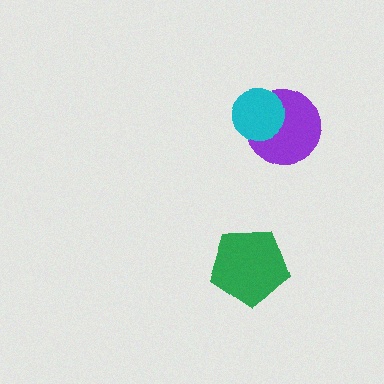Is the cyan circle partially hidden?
No, no other shape covers it.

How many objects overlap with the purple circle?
1 object overlaps with the purple circle.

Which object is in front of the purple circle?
The cyan circle is in front of the purple circle.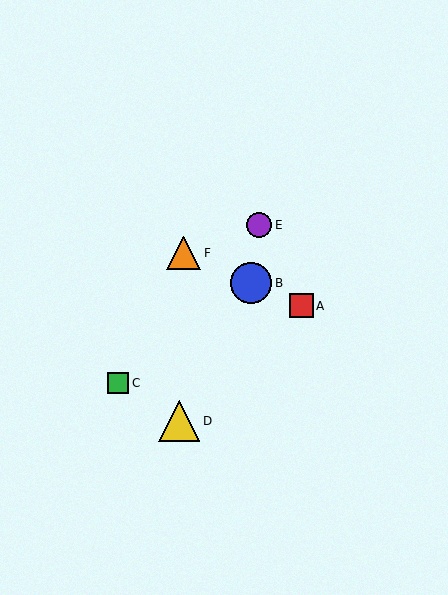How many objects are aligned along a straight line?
3 objects (A, B, F) are aligned along a straight line.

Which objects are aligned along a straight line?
Objects A, B, F are aligned along a straight line.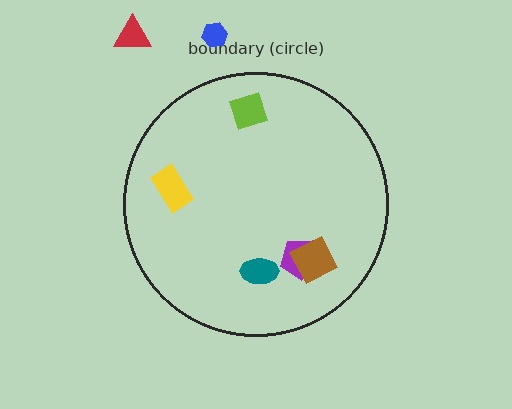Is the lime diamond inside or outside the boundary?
Inside.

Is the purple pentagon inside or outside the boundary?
Inside.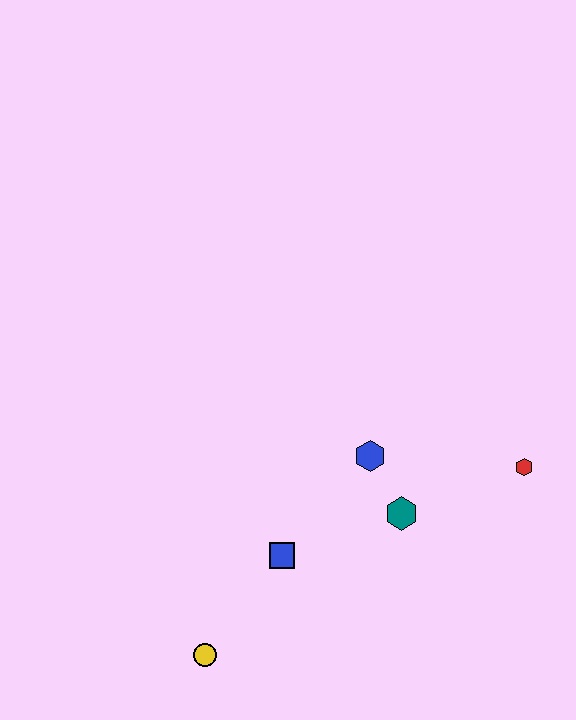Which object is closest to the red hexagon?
The teal hexagon is closest to the red hexagon.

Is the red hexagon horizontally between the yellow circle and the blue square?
No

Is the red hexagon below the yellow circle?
No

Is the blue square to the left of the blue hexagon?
Yes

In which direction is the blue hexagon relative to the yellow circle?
The blue hexagon is above the yellow circle.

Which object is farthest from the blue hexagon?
The yellow circle is farthest from the blue hexagon.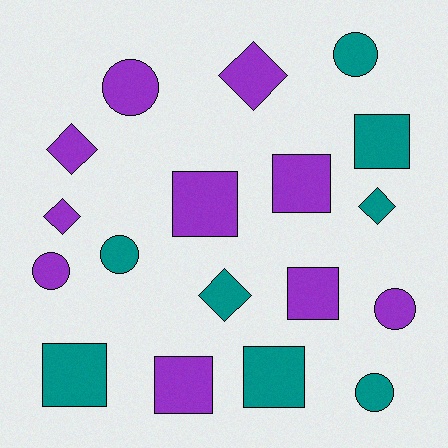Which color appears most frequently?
Purple, with 10 objects.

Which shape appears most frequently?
Square, with 7 objects.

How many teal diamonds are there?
There are 2 teal diamonds.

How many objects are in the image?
There are 18 objects.